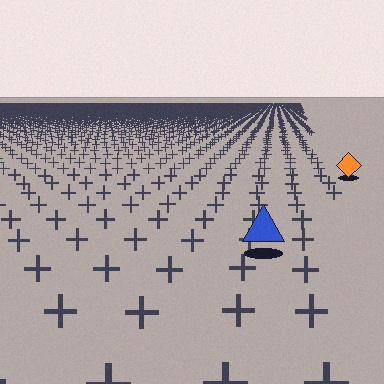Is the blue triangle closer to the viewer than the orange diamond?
Yes. The blue triangle is closer — you can tell from the texture gradient: the ground texture is coarser near it.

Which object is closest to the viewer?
The blue triangle is closest. The texture marks near it are larger and more spread out.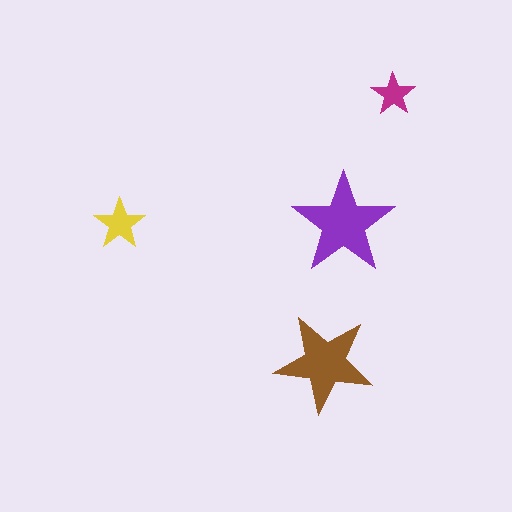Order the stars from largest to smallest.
the purple one, the brown one, the yellow one, the magenta one.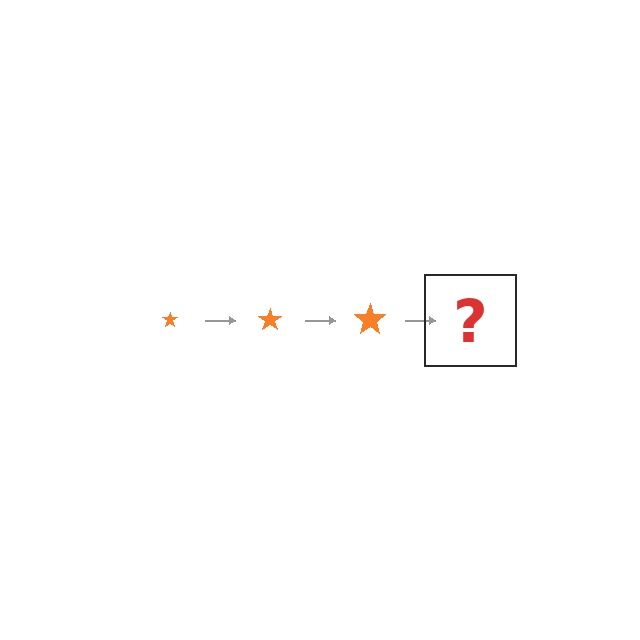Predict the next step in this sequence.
The next step is an orange star, larger than the previous one.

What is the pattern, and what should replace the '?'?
The pattern is that the star gets progressively larger each step. The '?' should be an orange star, larger than the previous one.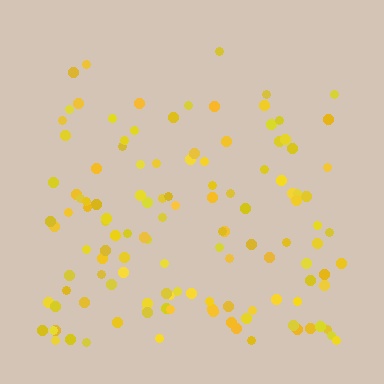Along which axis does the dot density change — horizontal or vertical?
Vertical.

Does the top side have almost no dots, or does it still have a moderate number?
Still a moderate number, just noticeably fewer than the bottom.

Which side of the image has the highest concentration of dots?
The bottom.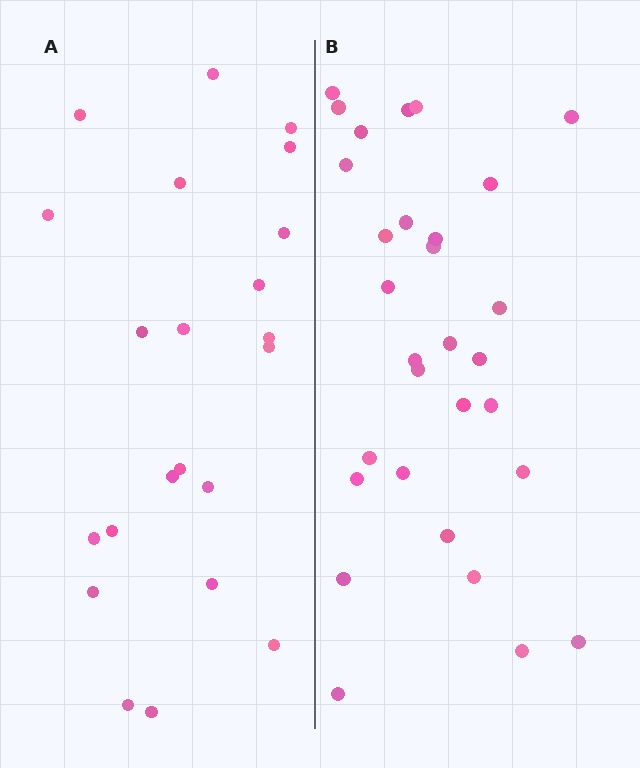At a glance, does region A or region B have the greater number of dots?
Region B (the right region) has more dots.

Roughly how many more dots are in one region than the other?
Region B has roughly 8 or so more dots than region A.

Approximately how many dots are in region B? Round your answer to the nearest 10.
About 30 dots.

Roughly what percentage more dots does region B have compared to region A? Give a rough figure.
About 35% more.